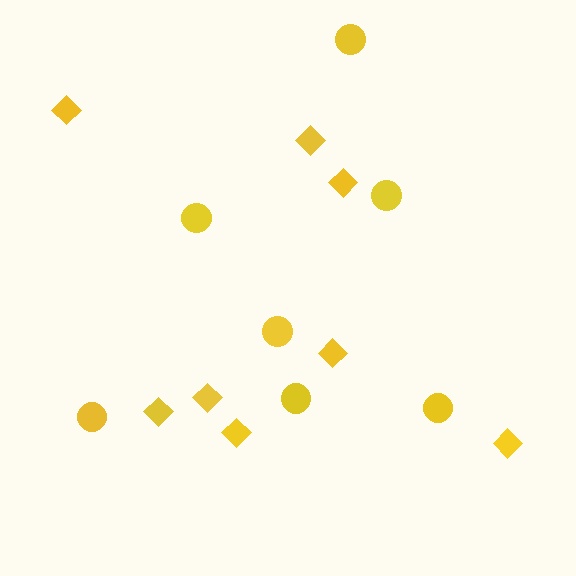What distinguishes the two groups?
There are 2 groups: one group of diamonds (8) and one group of circles (7).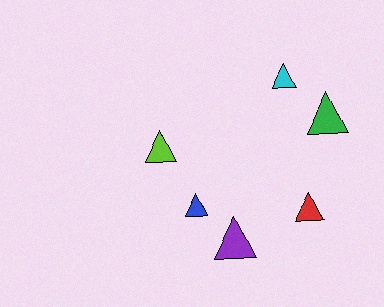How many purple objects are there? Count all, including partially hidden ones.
There is 1 purple object.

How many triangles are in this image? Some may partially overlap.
There are 6 triangles.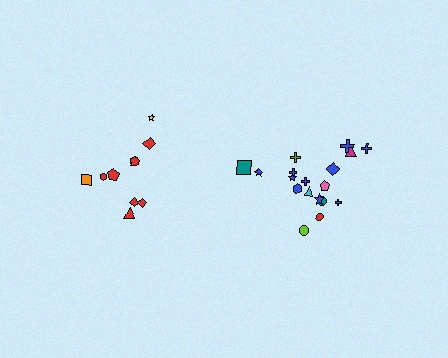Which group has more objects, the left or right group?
The right group.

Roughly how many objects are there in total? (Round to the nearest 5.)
Roughly 30 objects in total.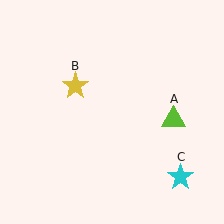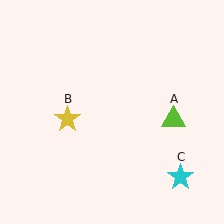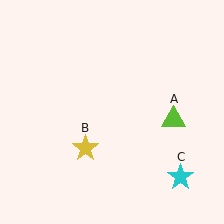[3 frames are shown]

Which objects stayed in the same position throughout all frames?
Lime triangle (object A) and cyan star (object C) remained stationary.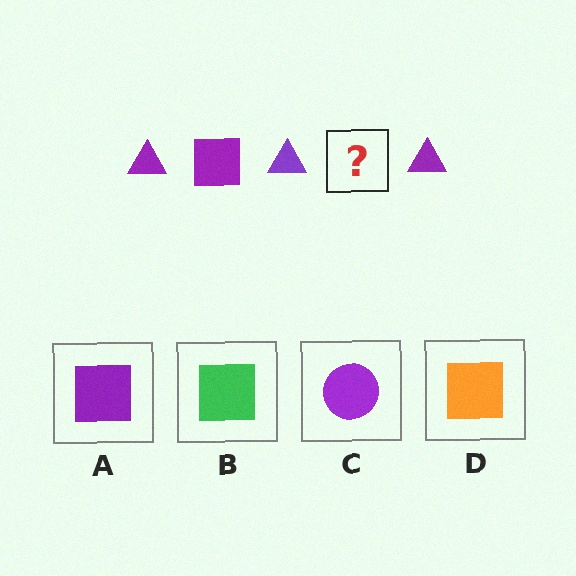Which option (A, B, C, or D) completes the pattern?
A.